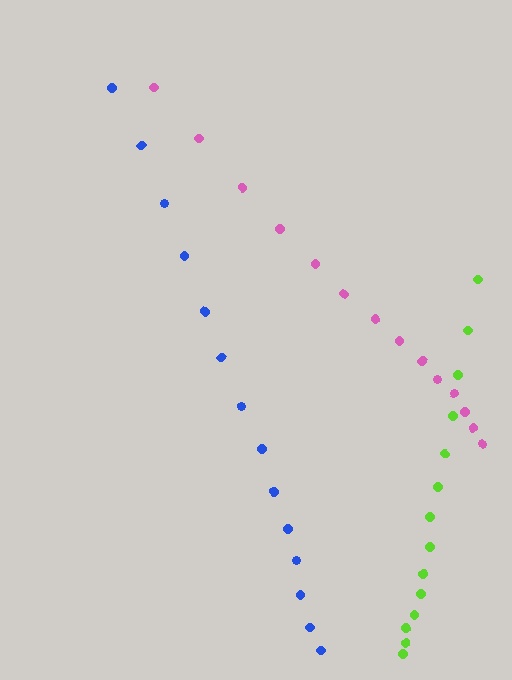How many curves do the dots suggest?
There are 3 distinct paths.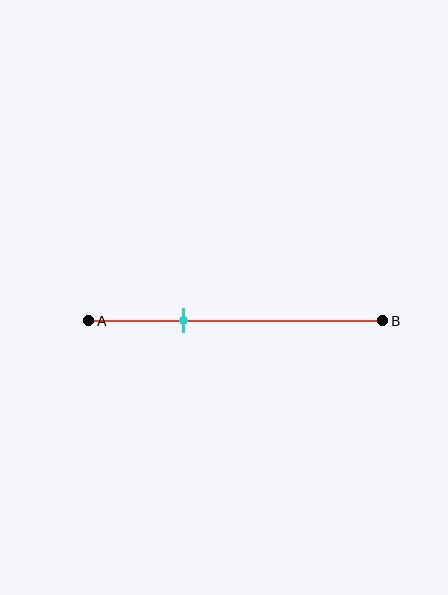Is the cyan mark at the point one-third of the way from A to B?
Yes, the mark is approximately at the one-third point.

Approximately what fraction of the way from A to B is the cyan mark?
The cyan mark is approximately 30% of the way from A to B.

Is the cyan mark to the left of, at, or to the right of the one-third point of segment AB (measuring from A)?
The cyan mark is approximately at the one-third point of segment AB.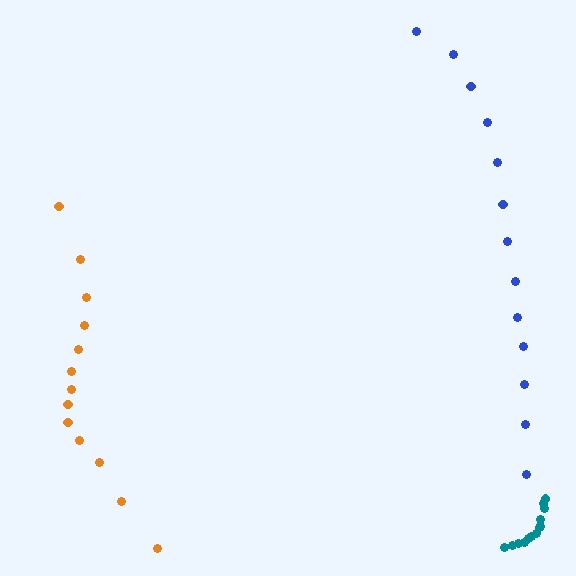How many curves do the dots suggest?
There are 3 distinct paths.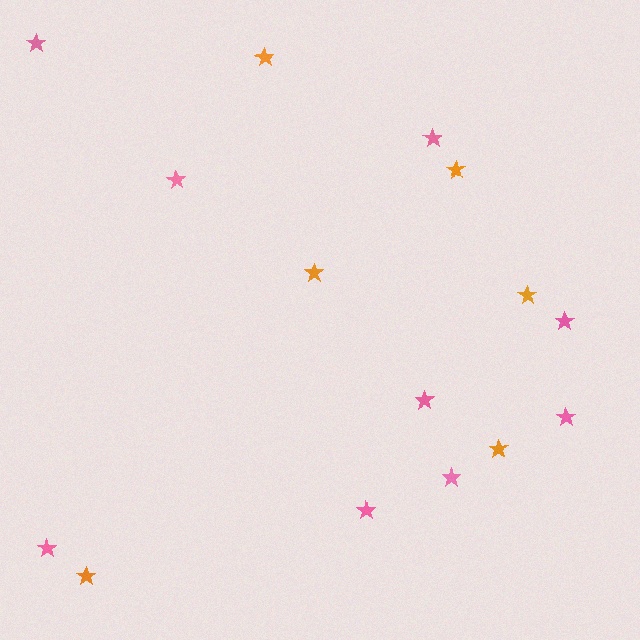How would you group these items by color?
There are 2 groups: one group of pink stars (9) and one group of orange stars (6).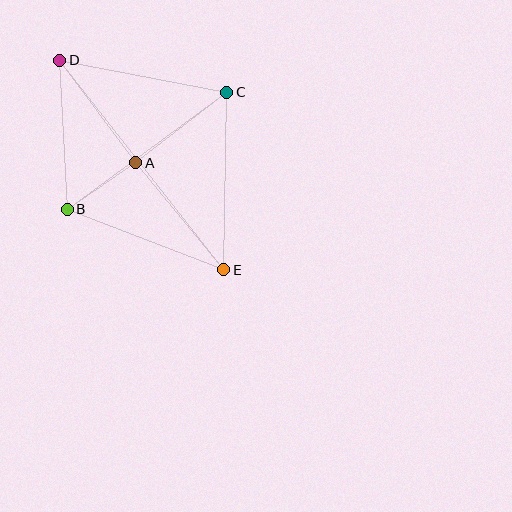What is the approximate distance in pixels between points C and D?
The distance between C and D is approximately 170 pixels.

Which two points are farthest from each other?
Points D and E are farthest from each other.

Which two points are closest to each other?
Points A and B are closest to each other.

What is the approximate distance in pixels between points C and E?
The distance between C and E is approximately 178 pixels.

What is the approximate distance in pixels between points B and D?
The distance between B and D is approximately 150 pixels.